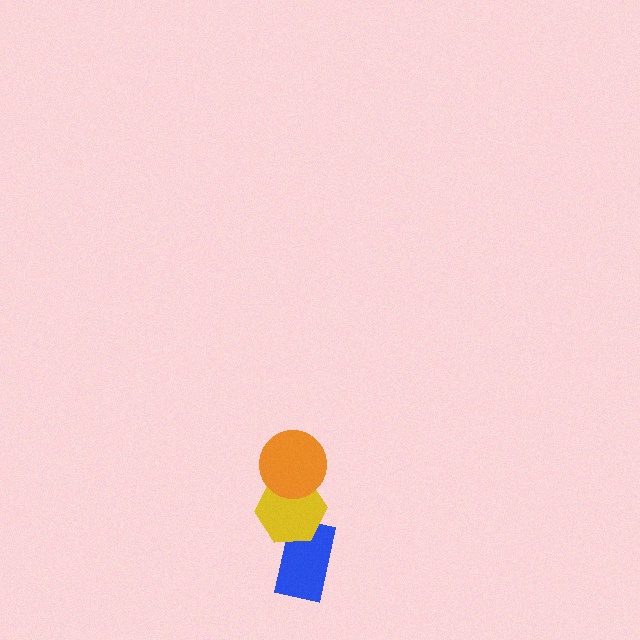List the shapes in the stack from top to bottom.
From top to bottom: the orange circle, the yellow hexagon, the blue rectangle.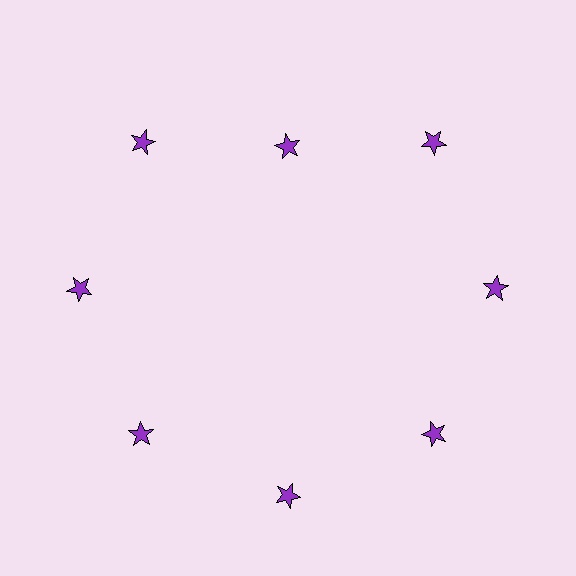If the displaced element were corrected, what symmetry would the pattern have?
It would have 8-fold rotational symmetry — the pattern would map onto itself every 45 degrees.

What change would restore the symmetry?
The symmetry would be restored by moving it outward, back onto the ring so that all 8 stars sit at equal angles and equal distance from the center.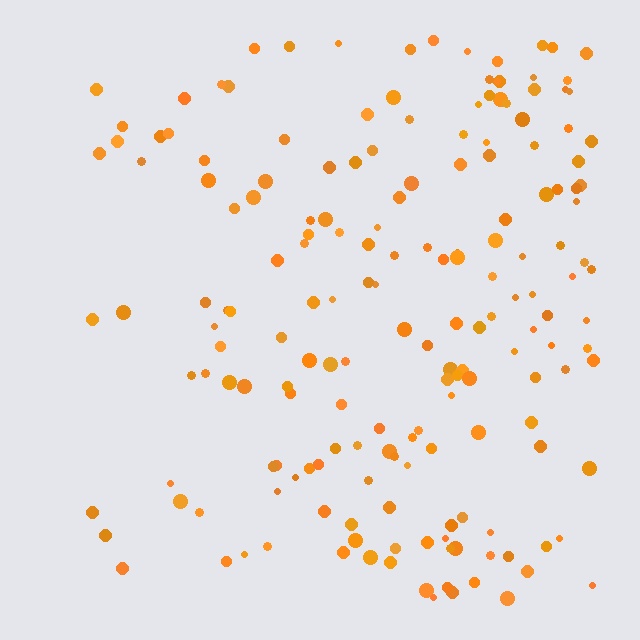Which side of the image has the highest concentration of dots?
The right.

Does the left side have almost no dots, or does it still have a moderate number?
Still a moderate number, just noticeably fewer than the right.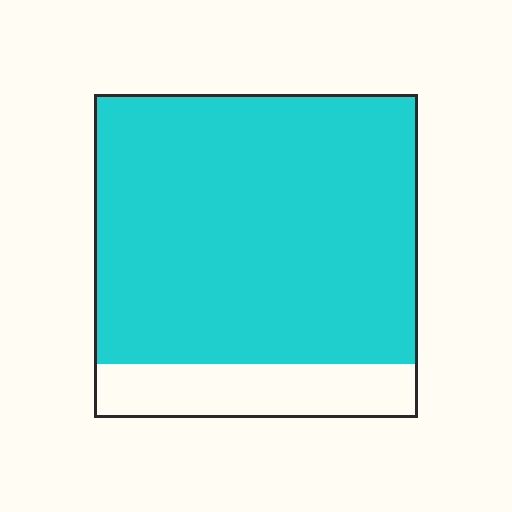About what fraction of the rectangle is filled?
About five sixths (5/6).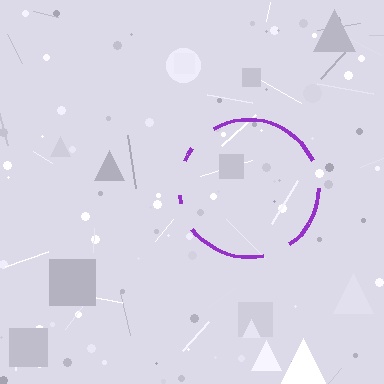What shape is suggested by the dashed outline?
The dashed outline suggests a circle.